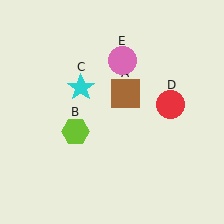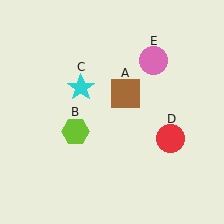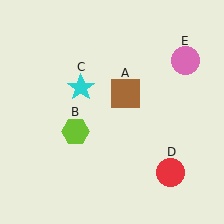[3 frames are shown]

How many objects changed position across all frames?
2 objects changed position: red circle (object D), pink circle (object E).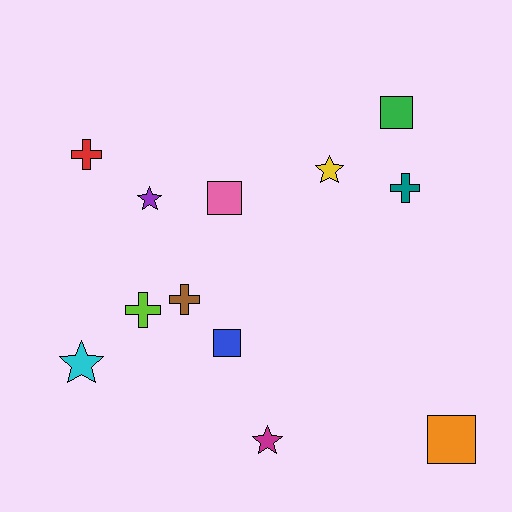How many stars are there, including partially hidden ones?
There are 4 stars.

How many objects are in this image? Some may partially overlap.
There are 12 objects.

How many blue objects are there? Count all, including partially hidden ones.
There is 1 blue object.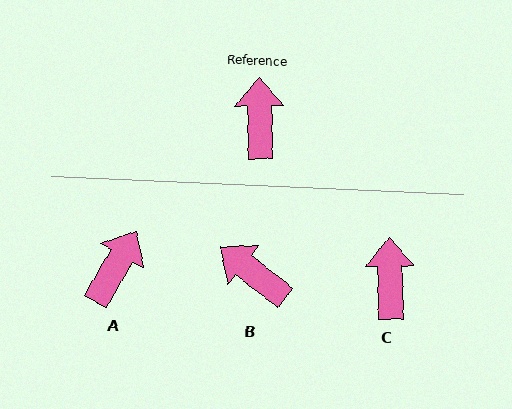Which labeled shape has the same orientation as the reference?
C.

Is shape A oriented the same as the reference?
No, it is off by about 31 degrees.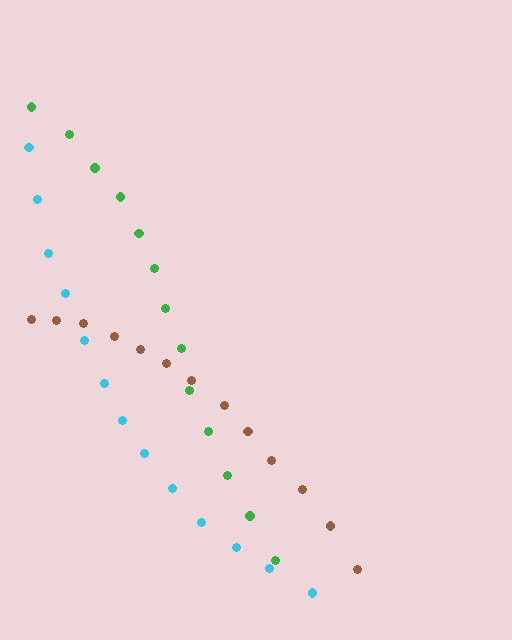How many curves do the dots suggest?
There are 3 distinct paths.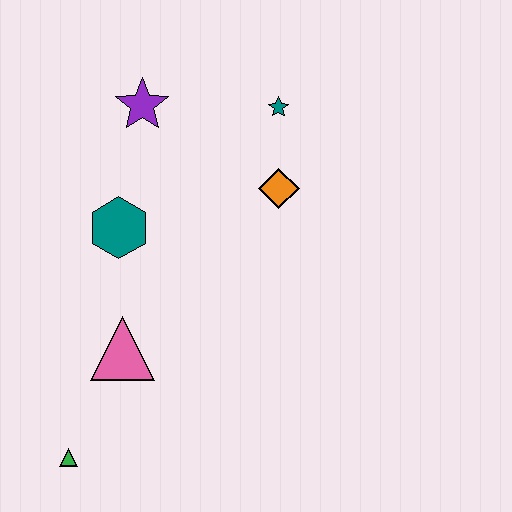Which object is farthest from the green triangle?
The teal star is farthest from the green triangle.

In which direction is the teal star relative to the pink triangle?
The teal star is above the pink triangle.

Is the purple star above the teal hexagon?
Yes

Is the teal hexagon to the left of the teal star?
Yes